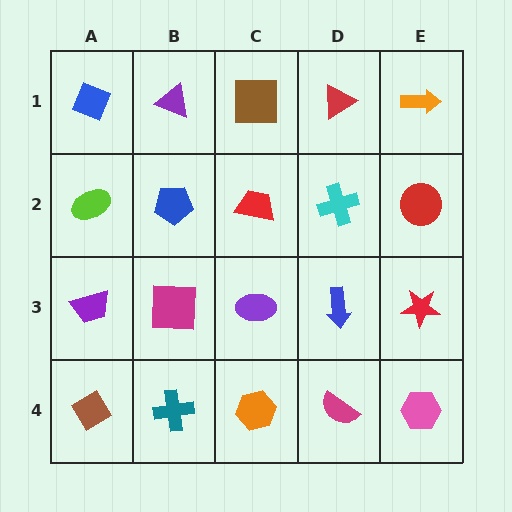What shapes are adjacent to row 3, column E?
A red circle (row 2, column E), a pink hexagon (row 4, column E), a blue arrow (row 3, column D).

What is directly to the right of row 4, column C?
A magenta semicircle.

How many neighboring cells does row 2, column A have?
3.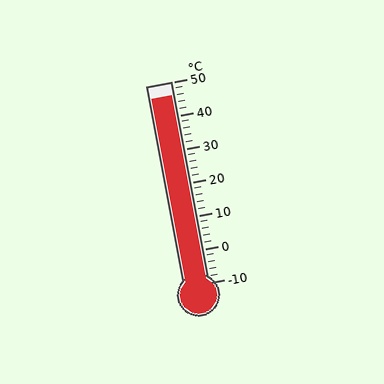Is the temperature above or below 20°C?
The temperature is above 20°C.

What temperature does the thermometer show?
The thermometer shows approximately 46°C.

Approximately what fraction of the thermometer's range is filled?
The thermometer is filled to approximately 95% of its range.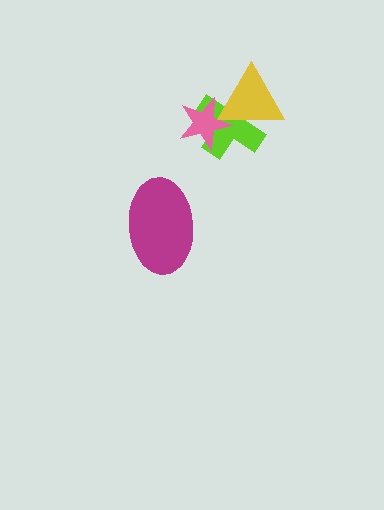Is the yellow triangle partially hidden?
No, no other shape covers it.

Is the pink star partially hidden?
Yes, it is partially covered by another shape.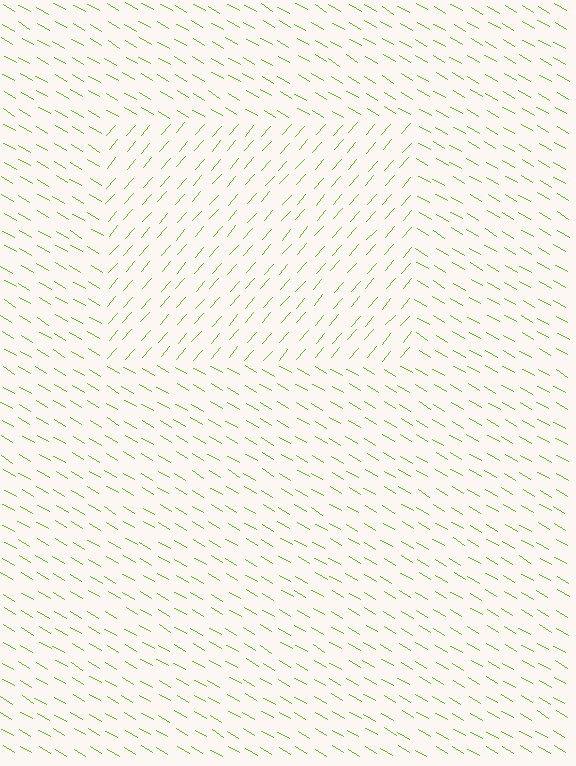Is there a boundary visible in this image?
Yes, there is a texture boundary formed by a change in line orientation.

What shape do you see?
I see a rectangle.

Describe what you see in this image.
The image is filled with small lime line segments. A rectangle region in the image has lines oriented differently from the surrounding lines, creating a visible texture boundary.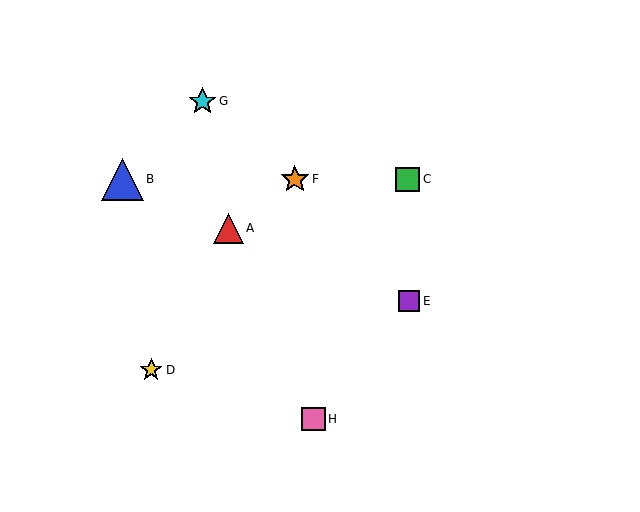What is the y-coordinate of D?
Object D is at y≈370.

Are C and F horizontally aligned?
Yes, both are at y≈179.